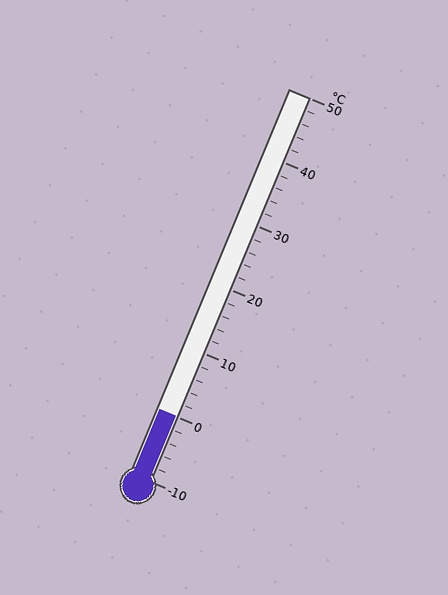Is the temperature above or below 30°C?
The temperature is below 30°C.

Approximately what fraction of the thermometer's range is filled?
The thermometer is filled to approximately 15% of its range.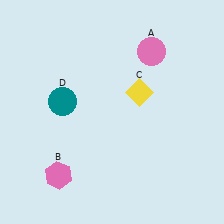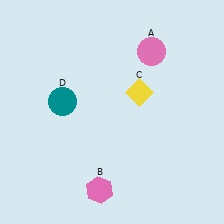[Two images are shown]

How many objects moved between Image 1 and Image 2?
1 object moved between the two images.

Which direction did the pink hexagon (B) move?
The pink hexagon (B) moved right.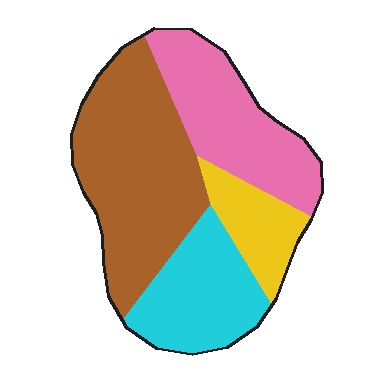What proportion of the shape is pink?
Pink covers around 25% of the shape.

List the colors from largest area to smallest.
From largest to smallest: brown, pink, cyan, yellow.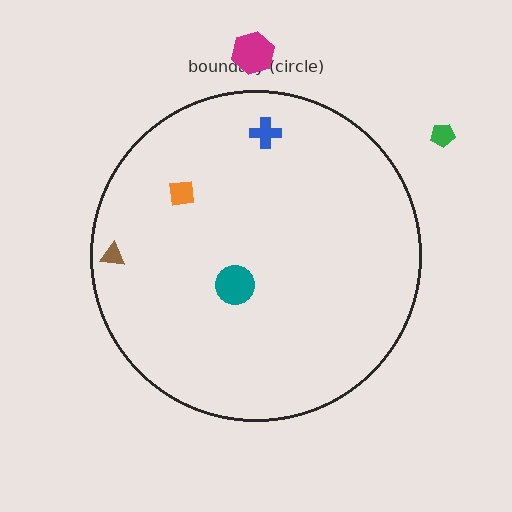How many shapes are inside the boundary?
4 inside, 2 outside.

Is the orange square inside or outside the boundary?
Inside.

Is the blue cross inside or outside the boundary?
Inside.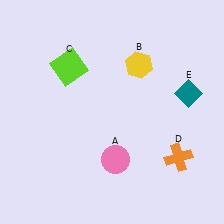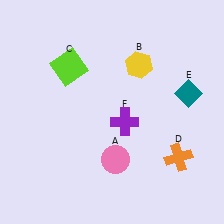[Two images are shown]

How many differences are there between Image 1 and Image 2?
There is 1 difference between the two images.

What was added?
A purple cross (F) was added in Image 2.